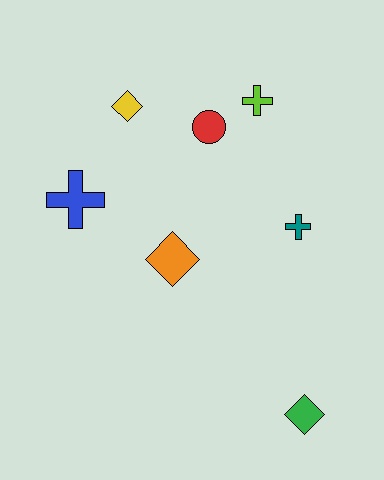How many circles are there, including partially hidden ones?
There is 1 circle.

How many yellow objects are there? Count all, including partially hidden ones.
There is 1 yellow object.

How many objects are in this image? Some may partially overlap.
There are 7 objects.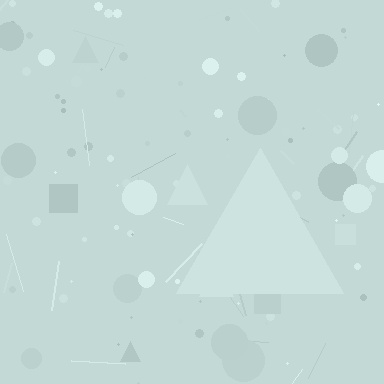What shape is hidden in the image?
A triangle is hidden in the image.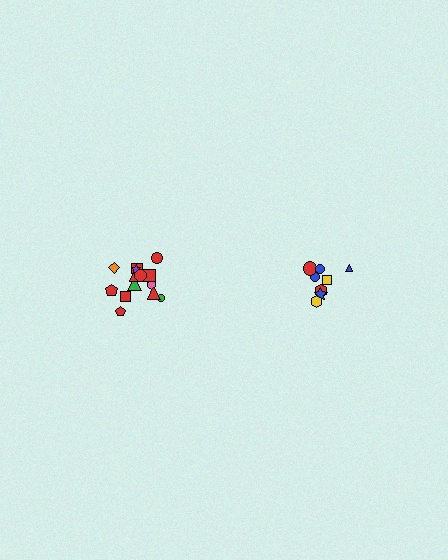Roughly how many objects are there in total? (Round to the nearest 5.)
Roughly 25 objects in total.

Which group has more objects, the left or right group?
The left group.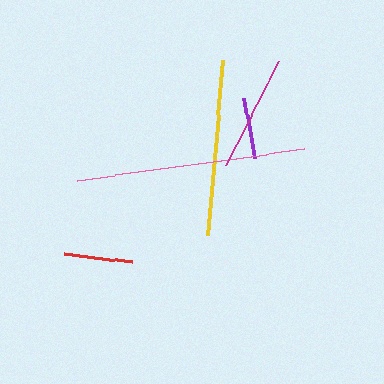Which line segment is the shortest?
The purple line is the shortest at approximately 61 pixels.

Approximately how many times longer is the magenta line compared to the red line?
The magenta line is approximately 1.7 times the length of the red line.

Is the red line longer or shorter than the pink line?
The pink line is longer than the red line.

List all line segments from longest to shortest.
From longest to shortest: pink, yellow, magenta, red, purple.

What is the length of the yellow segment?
The yellow segment is approximately 176 pixels long.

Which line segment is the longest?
The pink line is the longest at approximately 229 pixels.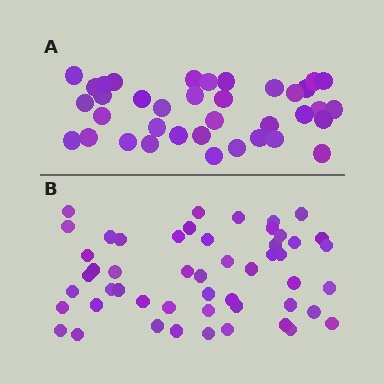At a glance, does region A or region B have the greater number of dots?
Region B (the bottom region) has more dots.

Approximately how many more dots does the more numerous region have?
Region B has approximately 15 more dots than region A.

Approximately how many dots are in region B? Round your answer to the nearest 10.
About 50 dots. (The exact count is 51, which rounds to 50.)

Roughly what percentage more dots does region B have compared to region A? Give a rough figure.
About 40% more.